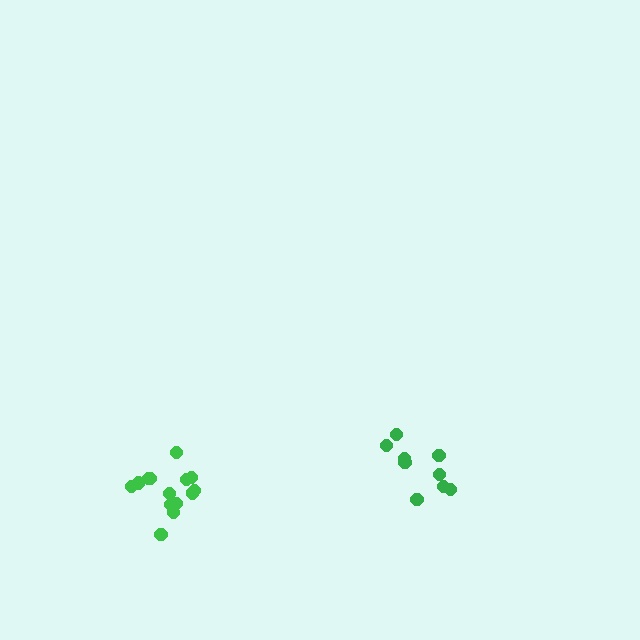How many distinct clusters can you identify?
There are 2 distinct clusters.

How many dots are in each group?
Group 1: 9 dots, Group 2: 14 dots (23 total).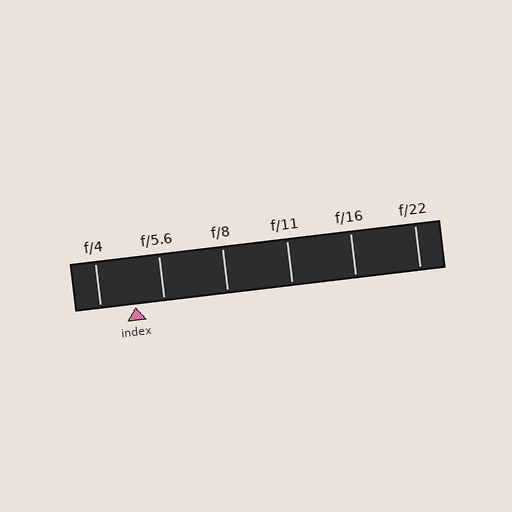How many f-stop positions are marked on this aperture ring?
There are 6 f-stop positions marked.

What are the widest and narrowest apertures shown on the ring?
The widest aperture shown is f/4 and the narrowest is f/22.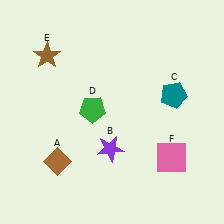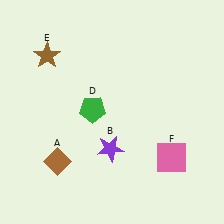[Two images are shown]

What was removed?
The teal pentagon (C) was removed in Image 2.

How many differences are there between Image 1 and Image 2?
There is 1 difference between the two images.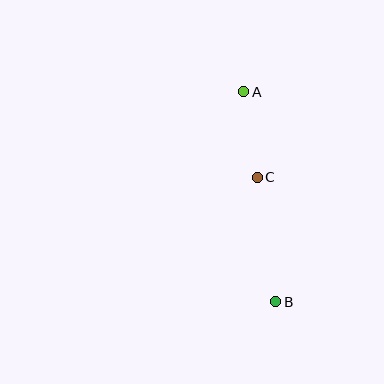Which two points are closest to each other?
Points A and C are closest to each other.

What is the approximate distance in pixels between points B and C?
The distance between B and C is approximately 126 pixels.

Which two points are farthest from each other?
Points A and B are farthest from each other.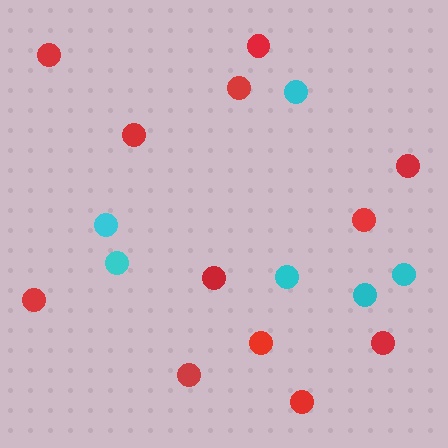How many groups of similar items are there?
There are 2 groups: one group of red circles (12) and one group of cyan circles (6).